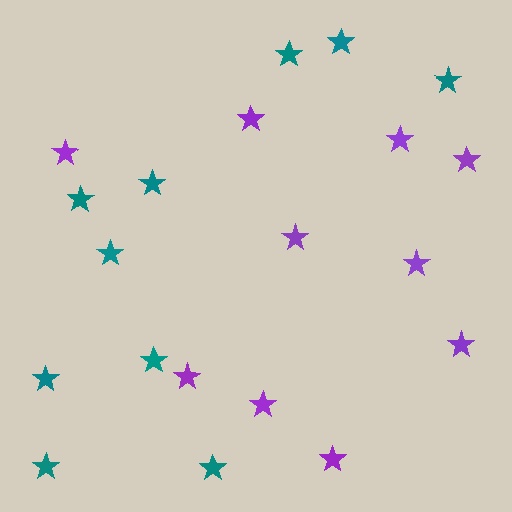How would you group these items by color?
There are 2 groups: one group of teal stars (10) and one group of purple stars (10).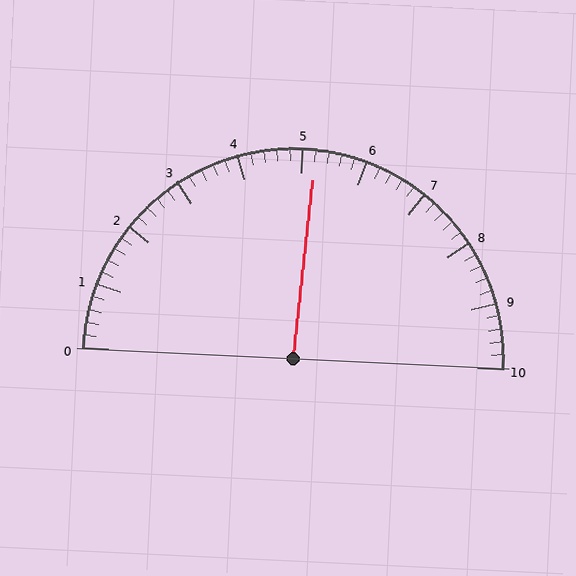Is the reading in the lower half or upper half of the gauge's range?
The reading is in the upper half of the range (0 to 10).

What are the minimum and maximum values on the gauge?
The gauge ranges from 0 to 10.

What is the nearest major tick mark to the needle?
The nearest major tick mark is 5.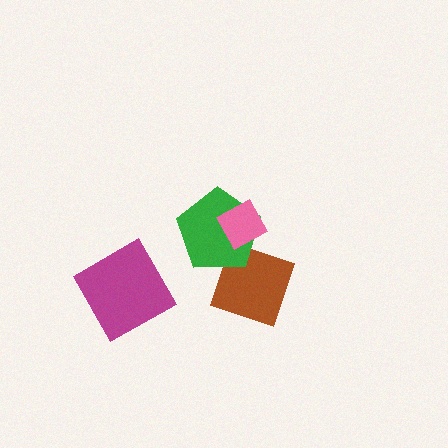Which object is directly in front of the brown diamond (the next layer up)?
The green pentagon is directly in front of the brown diamond.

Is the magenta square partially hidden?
No, no other shape covers it.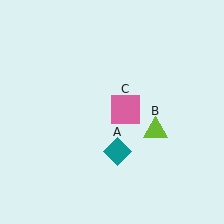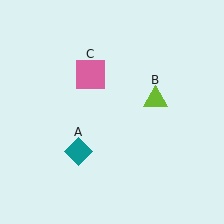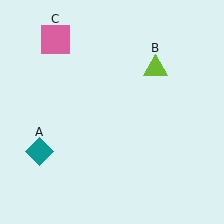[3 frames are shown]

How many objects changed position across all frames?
3 objects changed position: teal diamond (object A), lime triangle (object B), pink square (object C).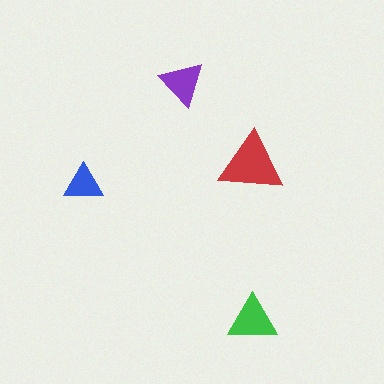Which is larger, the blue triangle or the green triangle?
The green one.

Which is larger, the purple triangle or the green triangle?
The green one.